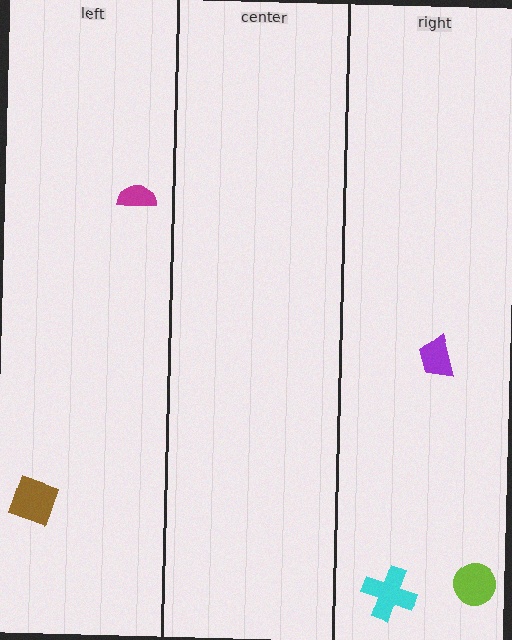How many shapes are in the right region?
3.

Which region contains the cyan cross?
The right region.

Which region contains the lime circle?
The right region.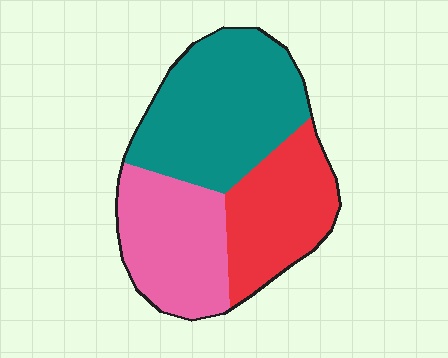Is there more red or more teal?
Teal.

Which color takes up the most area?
Teal, at roughly 45%.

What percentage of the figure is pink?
Pink covers roughly 30% of the figure.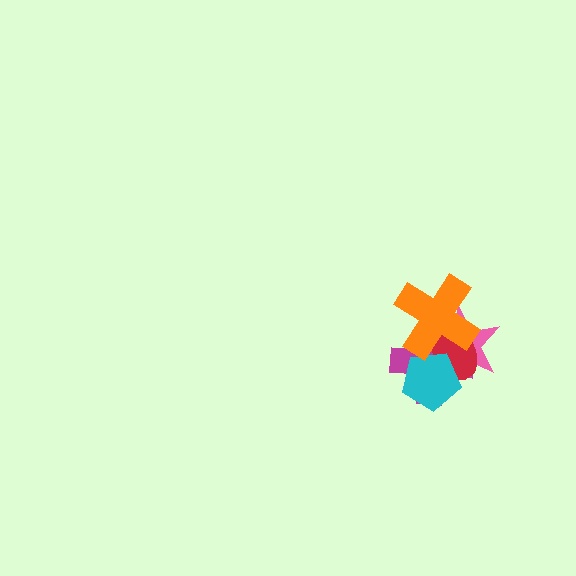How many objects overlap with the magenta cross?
4 objects overlap with the magenta cross.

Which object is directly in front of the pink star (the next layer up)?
The magenta cross is directly in front of the pink star.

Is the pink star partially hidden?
Yes, it is partially covered by another shape.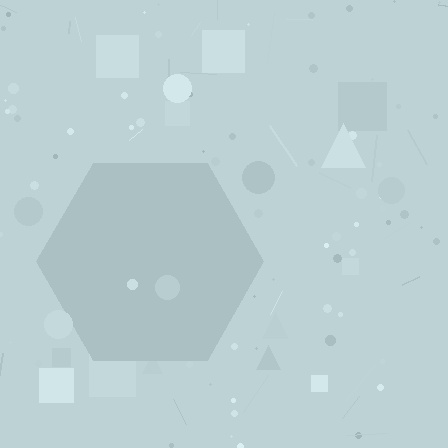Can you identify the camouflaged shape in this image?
The camouflaged shape is a hexagon.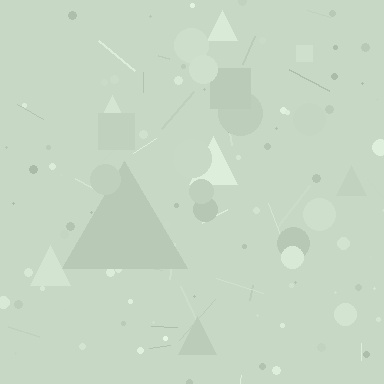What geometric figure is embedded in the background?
A triangle is embedded in the background.